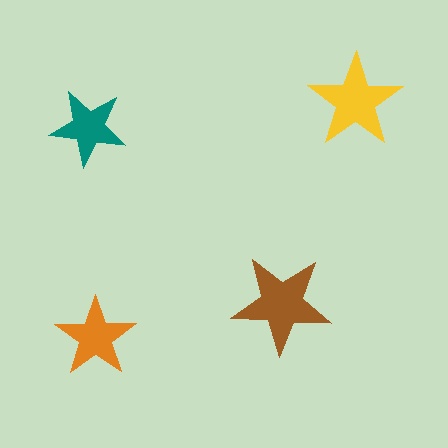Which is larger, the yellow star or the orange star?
The yellow one.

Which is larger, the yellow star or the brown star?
The brown one.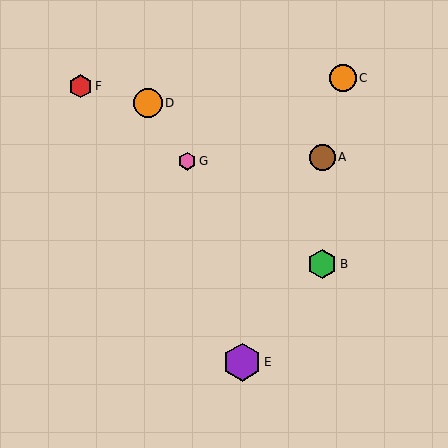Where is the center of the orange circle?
The center of the orange circle is at (343, 78).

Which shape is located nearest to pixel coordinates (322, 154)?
The brown circle (labeled A) at (322, 157) is nearest to that location.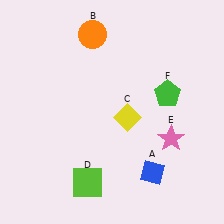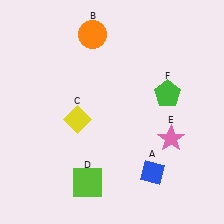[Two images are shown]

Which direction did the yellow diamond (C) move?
The yellow diamond (C) moved left.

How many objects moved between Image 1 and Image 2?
1 object moved between the two images.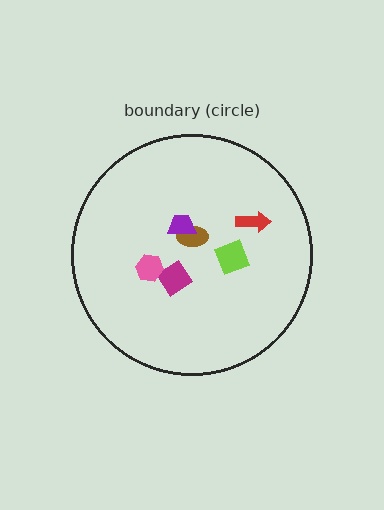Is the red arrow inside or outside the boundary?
Inside.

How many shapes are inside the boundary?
6 inside, 0 outside.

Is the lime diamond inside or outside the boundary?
Inside.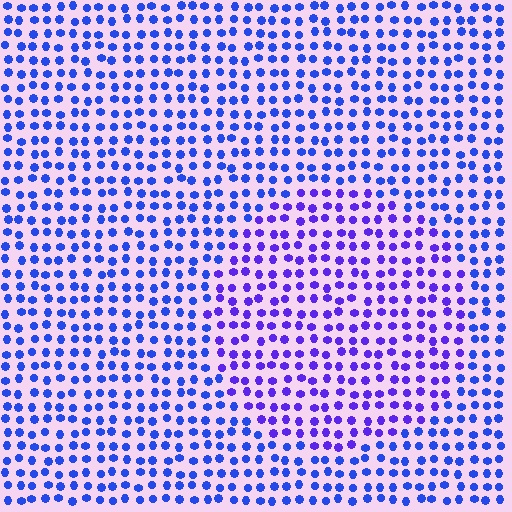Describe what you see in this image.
The image is filled with small blue elements in a uniform arrangement. A circle-shaped region is visible where the elements are tinted to a slightly different hue, forming a subtle color boundary.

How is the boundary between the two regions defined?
The boundary is defined purely by a slight shift in hue (about 28 degrees). Spacing, size, and orientation are identical on both sides.